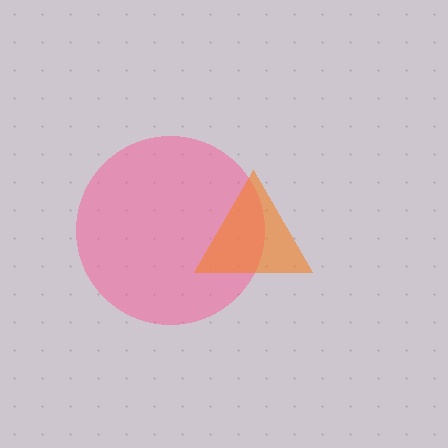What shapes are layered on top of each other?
The layered shapes are: a pink circle, an orange triangle.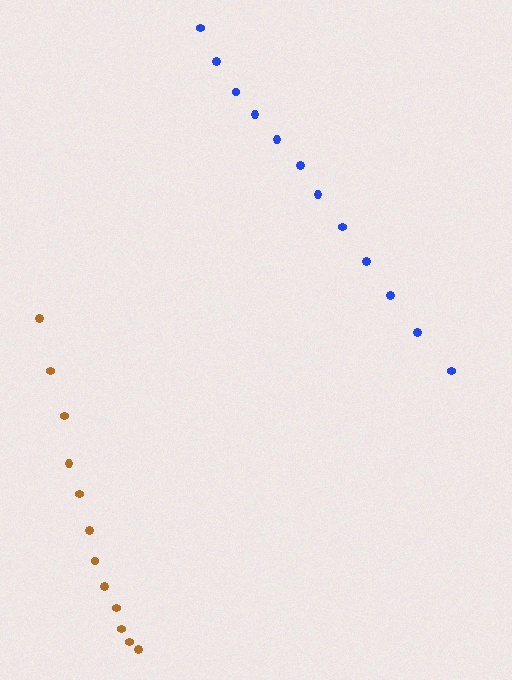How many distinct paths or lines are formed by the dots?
There are 2 distinct paths.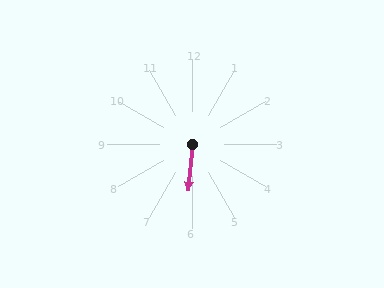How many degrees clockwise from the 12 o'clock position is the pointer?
Approximately 185 degrees.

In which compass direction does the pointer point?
South.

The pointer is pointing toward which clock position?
Roughly 6 o'clock.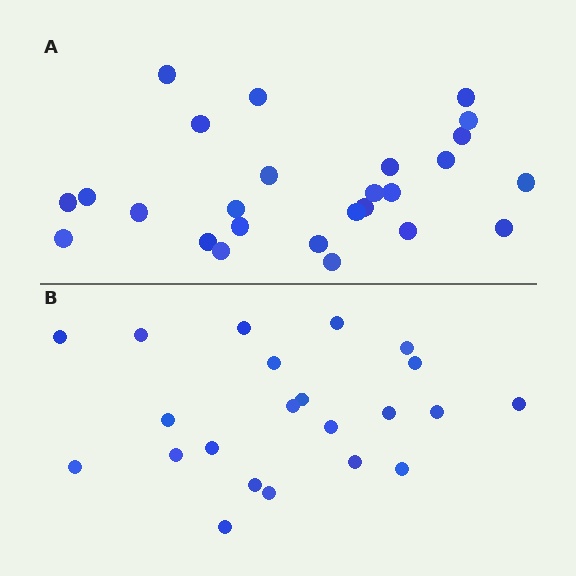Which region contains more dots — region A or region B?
Region A (the top region) has more dots.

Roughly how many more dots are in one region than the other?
Region A has about 4 more dots than region B.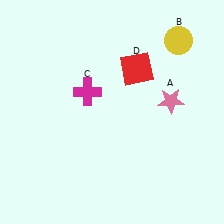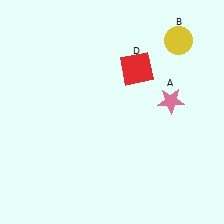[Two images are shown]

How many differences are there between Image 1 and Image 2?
There is 1 difference between the two images.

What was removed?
The magenta cross (C) was removed in Image 2.